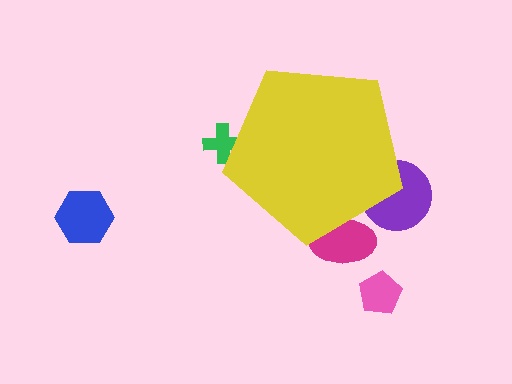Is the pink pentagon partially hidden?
No, the pink pentagon is fully visible.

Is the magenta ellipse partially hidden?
Yes, the magenta ellipse is partially hidden behind the yellow pentagon.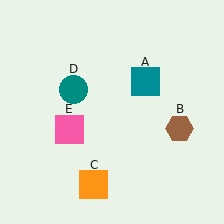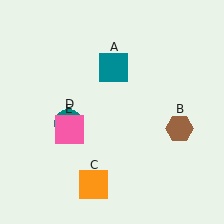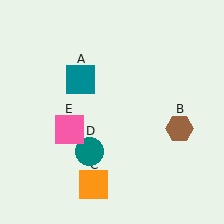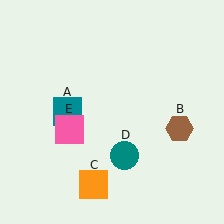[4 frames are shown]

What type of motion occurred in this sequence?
The teal square (object A), teal circle (object D) rotated counterclockwise around the center of the scene.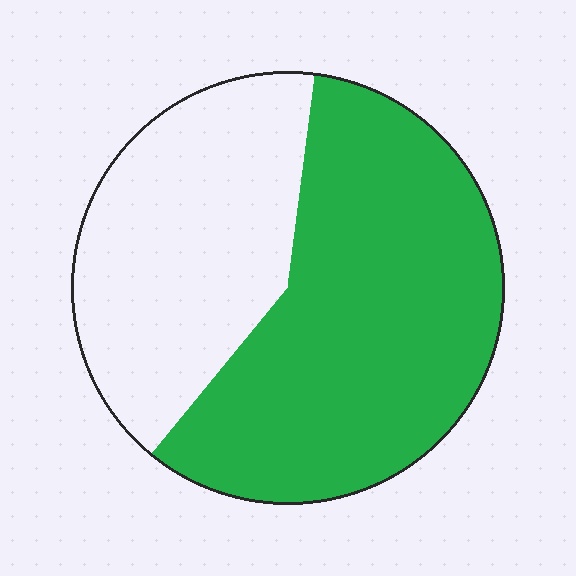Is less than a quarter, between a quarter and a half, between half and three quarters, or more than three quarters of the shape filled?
Between half and three quarters.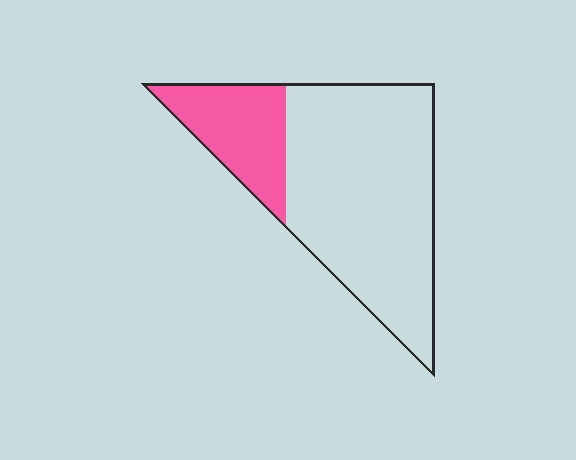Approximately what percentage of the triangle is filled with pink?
Approximately 25%.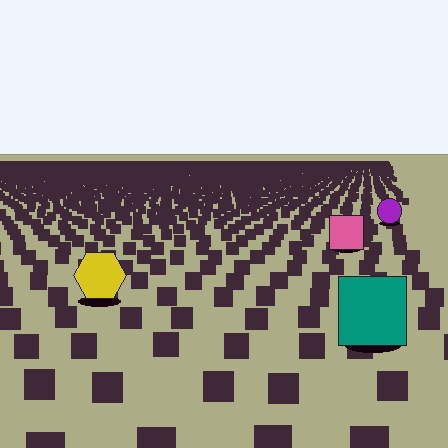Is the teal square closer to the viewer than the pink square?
Yes. The teal square is closer — you can tell from the texture gradient: the ground texture is coarser near it.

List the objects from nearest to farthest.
From nearest to farthest: the teal square, the yellow hexagon, the pink square, the purple circle.